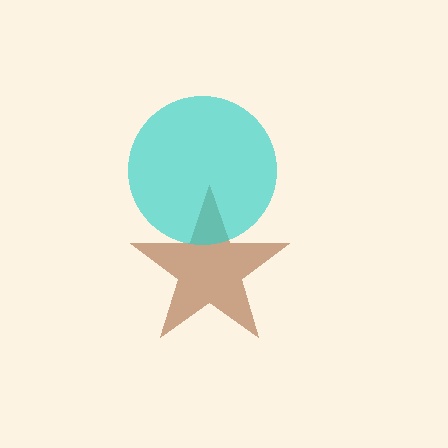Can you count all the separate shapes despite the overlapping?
Yes, there are 2 separate shapes.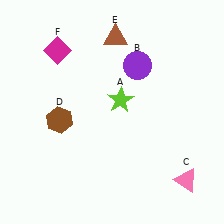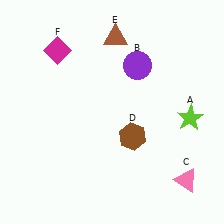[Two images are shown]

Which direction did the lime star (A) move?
The lime star (A) moved right.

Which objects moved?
The objects that moved are: the lime star (A), the brown hexagon (D).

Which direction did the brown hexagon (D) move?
The brown hexagon (D) moved right.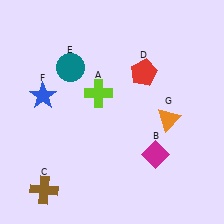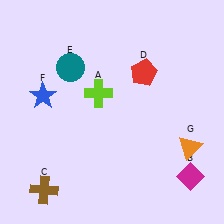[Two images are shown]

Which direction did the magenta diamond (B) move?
The magenta diamond (B) moved right.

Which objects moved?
The objects that moved are: the magenta diamond (B), the orange triangle (G).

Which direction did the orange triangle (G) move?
The orange triangle (G) moved down.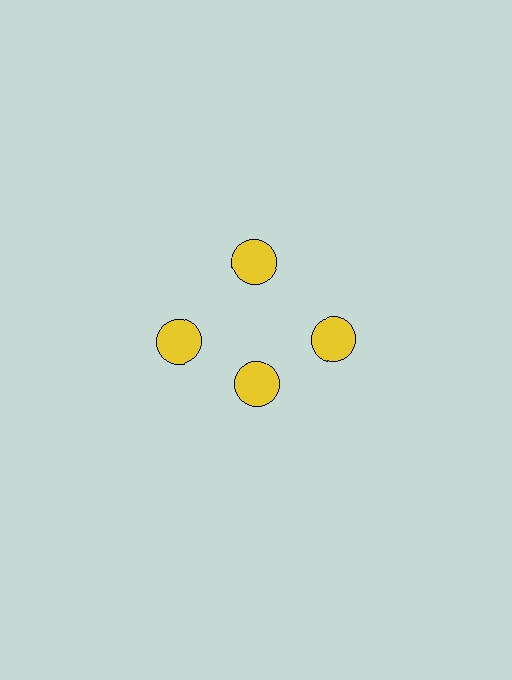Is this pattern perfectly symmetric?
No. The 4 yellow circles are arranged in a ring, but one element near the 6 o'clock position is pulled inward toward the center, breaking the 4-fold rotational symmetry.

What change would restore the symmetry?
The symmetry would be restored by moving it outward, back onto the ring so that all 4 circles sit at equal angles and equal distance from the center.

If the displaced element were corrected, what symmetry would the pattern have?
It would have 4-fold rotational symmetry — the pattern would map onto itself every 90 degrees.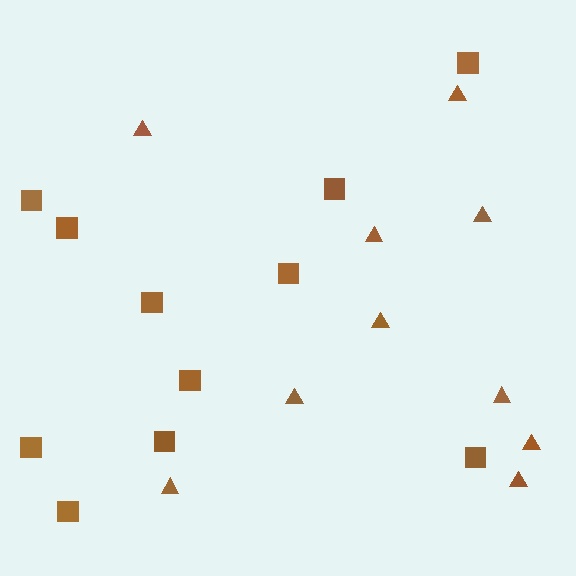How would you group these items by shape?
There are 2 groups: one group of squares (11) and one group of triangles (10).